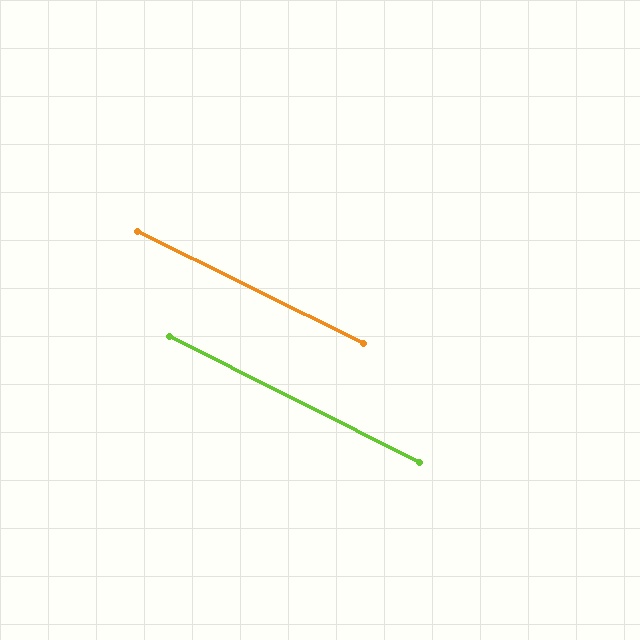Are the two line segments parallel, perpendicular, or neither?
Parallel — their directions differ by only 0.3°.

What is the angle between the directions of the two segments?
Approximately 0 degrees.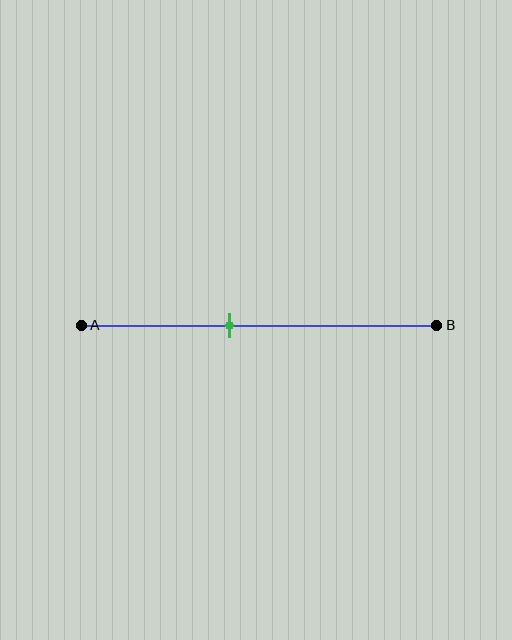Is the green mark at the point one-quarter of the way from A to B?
No, the mark is at about 40% from A, not at the 25% one-quarter point.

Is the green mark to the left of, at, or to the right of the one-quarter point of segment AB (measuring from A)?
The green mark is to the right of the one-quarter point of segment AB.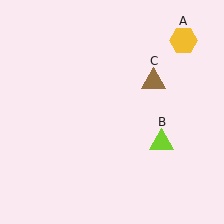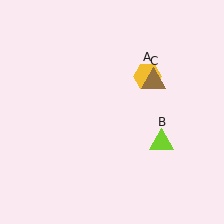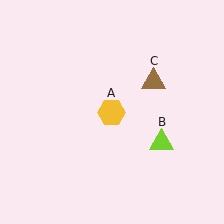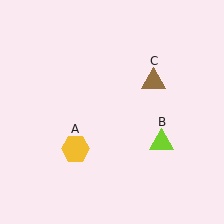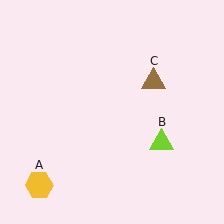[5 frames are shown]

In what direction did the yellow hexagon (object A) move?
The yellow hexagon (object A) moved down and to the left.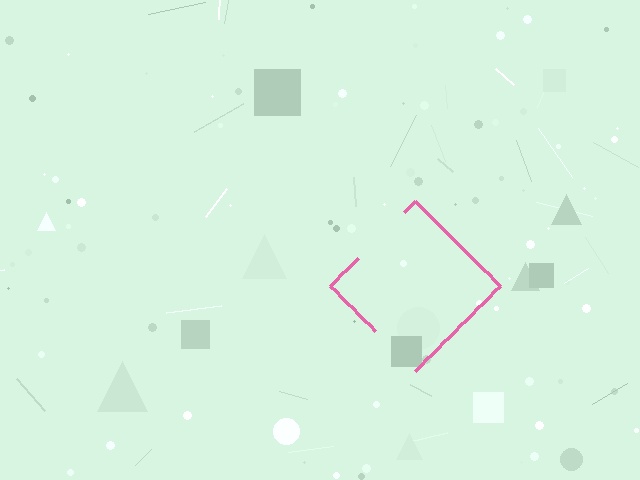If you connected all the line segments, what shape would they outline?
They would outline a diamond.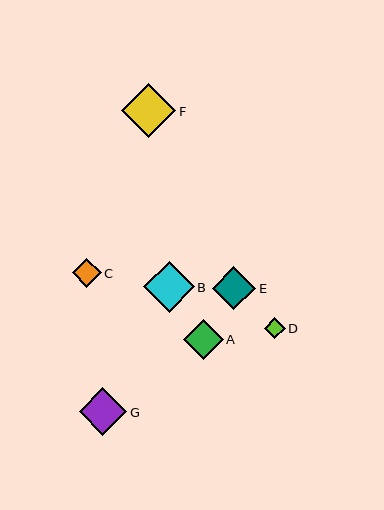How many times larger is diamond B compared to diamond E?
Diamond B is approximately 1.2 times the size of diamond E.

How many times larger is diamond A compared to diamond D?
Diamond A is approximately 1.9 times the size of diamond D.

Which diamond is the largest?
Diamond F is the largest with a size of approximately 54 pixels.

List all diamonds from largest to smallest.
From largest to smallest: F, B, G, E, A, C, D.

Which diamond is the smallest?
Diamond D is the smallest with a size of approximately 21 pixels.